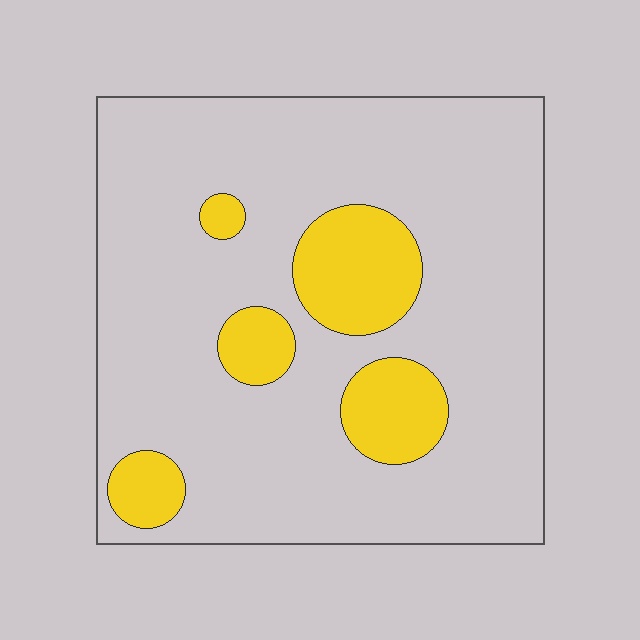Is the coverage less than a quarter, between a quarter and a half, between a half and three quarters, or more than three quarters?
Less than a quarter.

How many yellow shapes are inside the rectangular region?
5.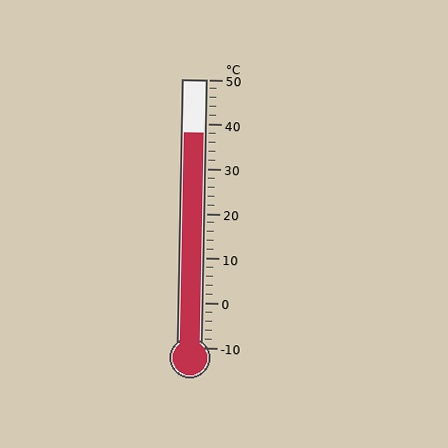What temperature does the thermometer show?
The thermometer shows approximately 38°C.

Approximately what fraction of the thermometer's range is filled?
The thermometer is filled to approximately 80% of its range.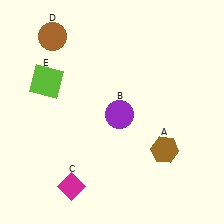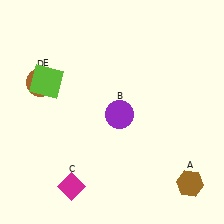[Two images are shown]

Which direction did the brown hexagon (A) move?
The brown hexagon (A) moved down.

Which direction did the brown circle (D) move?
The brown circle (D) moved down.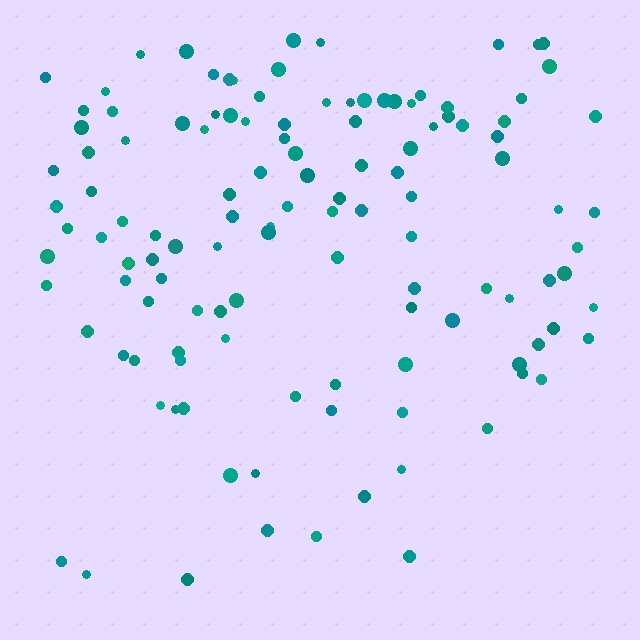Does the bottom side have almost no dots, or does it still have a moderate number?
Still a moderate number, just noticeably fewer than the top.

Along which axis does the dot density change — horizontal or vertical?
Vertical.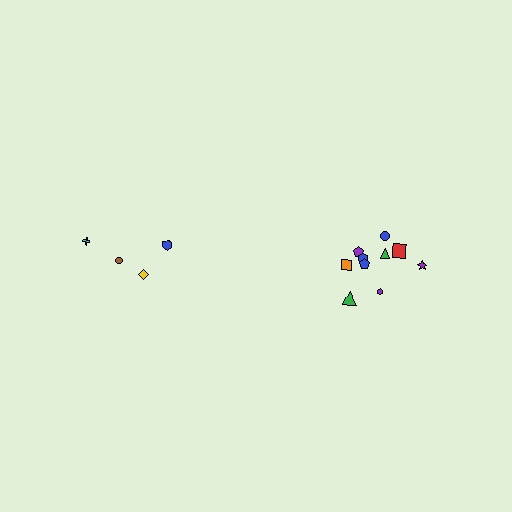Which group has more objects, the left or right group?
The right group.